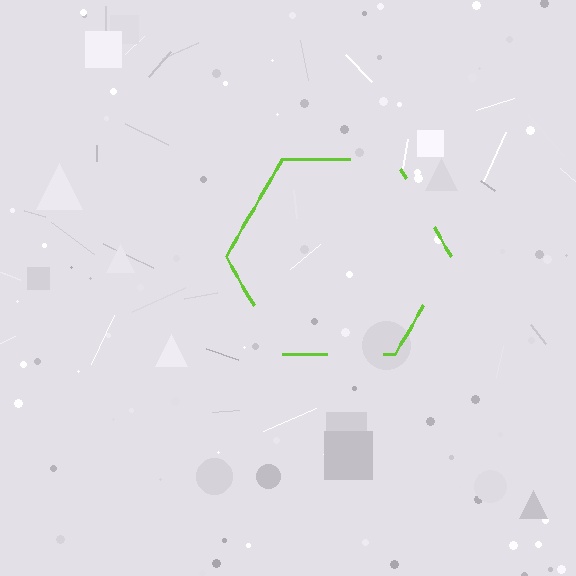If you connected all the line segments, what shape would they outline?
They would outline a hexagon.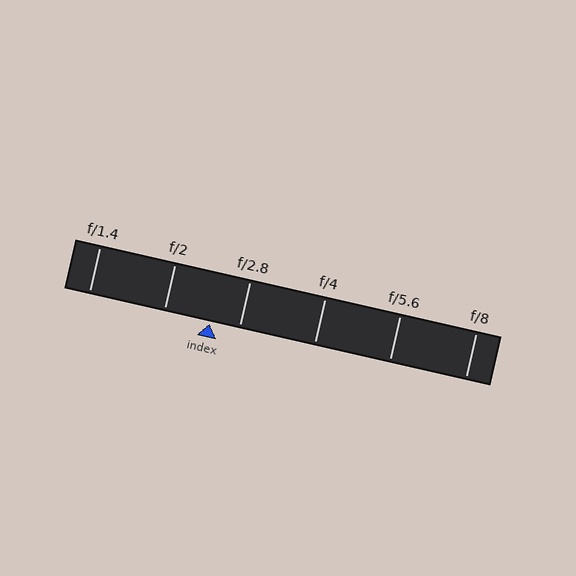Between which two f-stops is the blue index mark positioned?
The index mark is between f/2 and f/2.8.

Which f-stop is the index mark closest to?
The index mark is closest to f/2.8.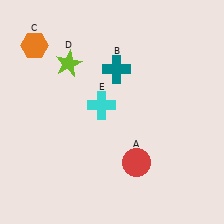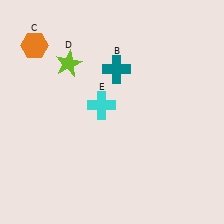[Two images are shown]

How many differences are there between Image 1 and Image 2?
There is 1 difference between the two images.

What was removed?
The red circle (A) was removed in Image 2.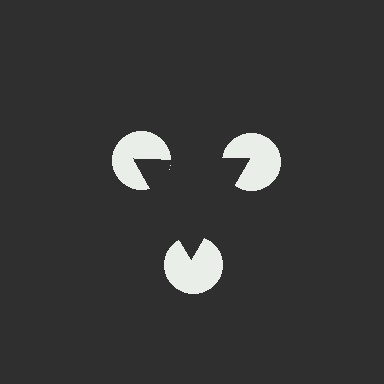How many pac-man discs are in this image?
There are 3 — one at each vertex of the illusory triangle.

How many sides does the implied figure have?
3 sides.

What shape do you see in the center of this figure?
An illusory triangle — its edges are inferred from the aligned wedge cuts in the pac-man discs, not physically drawn.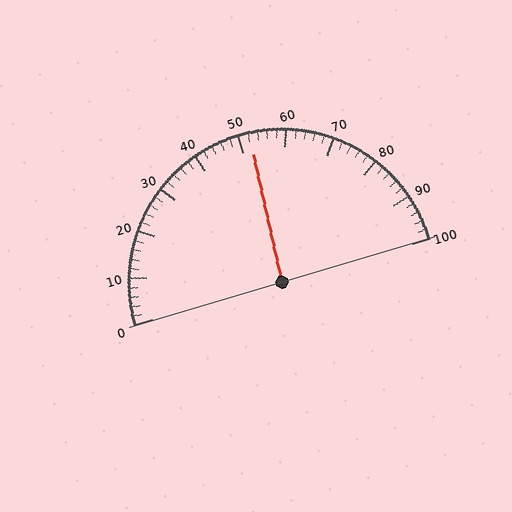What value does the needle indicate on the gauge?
The needle indicates approximately 52.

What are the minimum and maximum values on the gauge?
The gauge ranges from 0 to 100.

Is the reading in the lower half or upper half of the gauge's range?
The reading is in the upper half of the range (0 to 100).